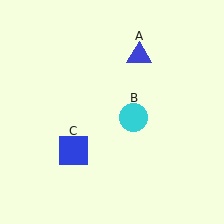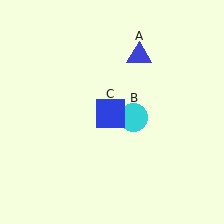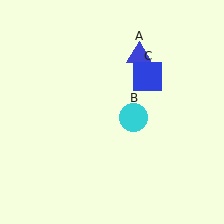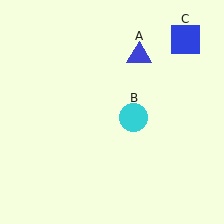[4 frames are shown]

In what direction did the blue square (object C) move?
The blue square (object C) moved up and to the right.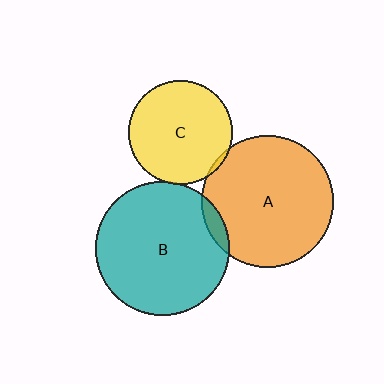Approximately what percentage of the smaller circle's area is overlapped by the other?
Approximately 5%.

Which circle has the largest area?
Circle B (teal).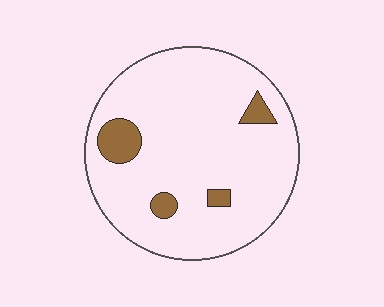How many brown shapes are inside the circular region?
4.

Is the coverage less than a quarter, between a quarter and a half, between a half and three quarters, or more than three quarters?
Less than a quarter.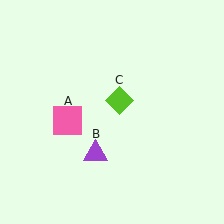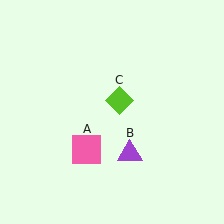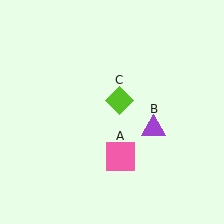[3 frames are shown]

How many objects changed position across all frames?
2 objects changed position: pink square (object A), purple triangle (object B).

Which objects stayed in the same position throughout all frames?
Lime diamond (object C) remained stationary.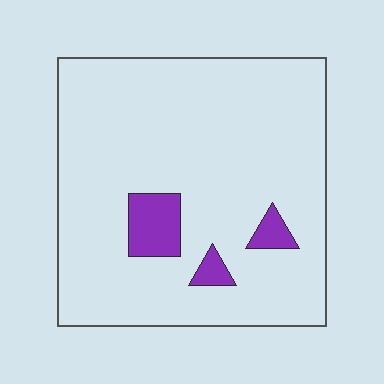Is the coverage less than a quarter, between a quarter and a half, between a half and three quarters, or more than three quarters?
Less than a quarter.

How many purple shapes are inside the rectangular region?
3.